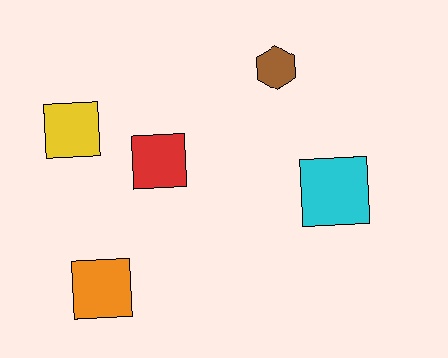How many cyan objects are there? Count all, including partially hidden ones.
There is 1 cyan object.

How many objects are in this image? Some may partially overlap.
There are 5 objects.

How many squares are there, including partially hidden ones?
There are 4 squares.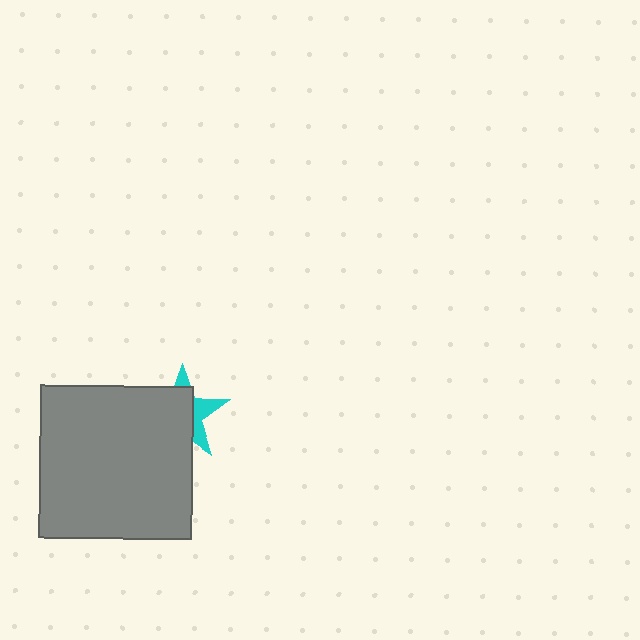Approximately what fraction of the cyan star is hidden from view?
Roughly 66% of the cyan star is hidden behind the gray square.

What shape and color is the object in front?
The object in front is a gray square.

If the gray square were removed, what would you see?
You would see the complete cyan star.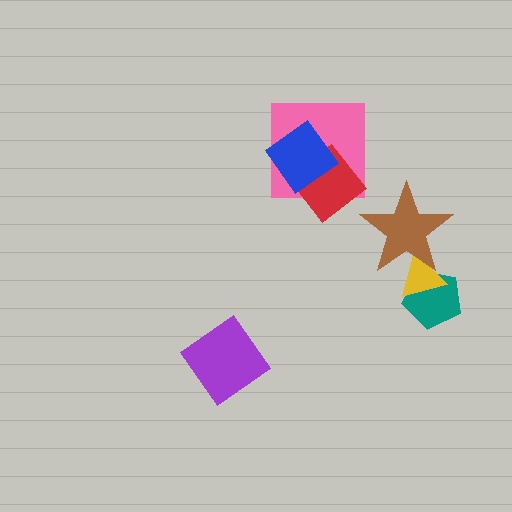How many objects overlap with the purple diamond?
0 objects overlap with the purple diamond.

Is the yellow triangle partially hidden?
Yes, it is partially covered by another shape.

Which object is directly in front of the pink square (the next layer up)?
The red diamond is directly in front of the pink square.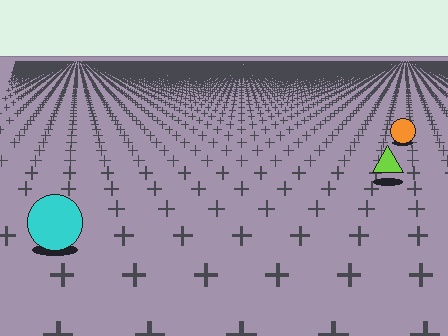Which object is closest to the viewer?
The cyan circle is closest. The texture marks near it are larger and more spread out.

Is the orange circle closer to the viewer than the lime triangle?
No. The lime triangle is closer — you can tell from the texture gradient: the ground texture is coarser near it.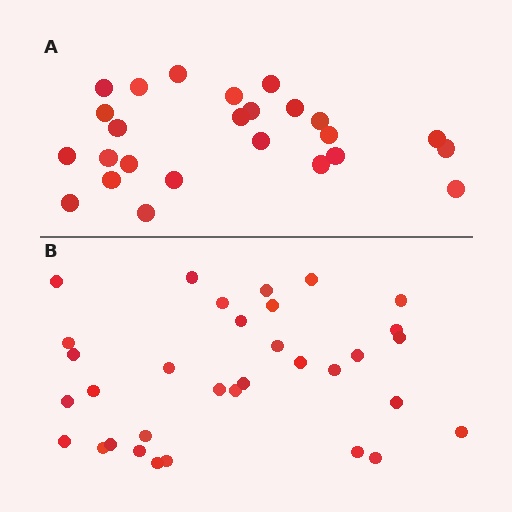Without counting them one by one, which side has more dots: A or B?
Region B (the bottom region) has more dots.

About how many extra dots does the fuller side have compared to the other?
Region B has roughly 8 or so more dots than region A.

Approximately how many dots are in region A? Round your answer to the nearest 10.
About 20 dots. (The exact count is 25, which rounds to 20.)